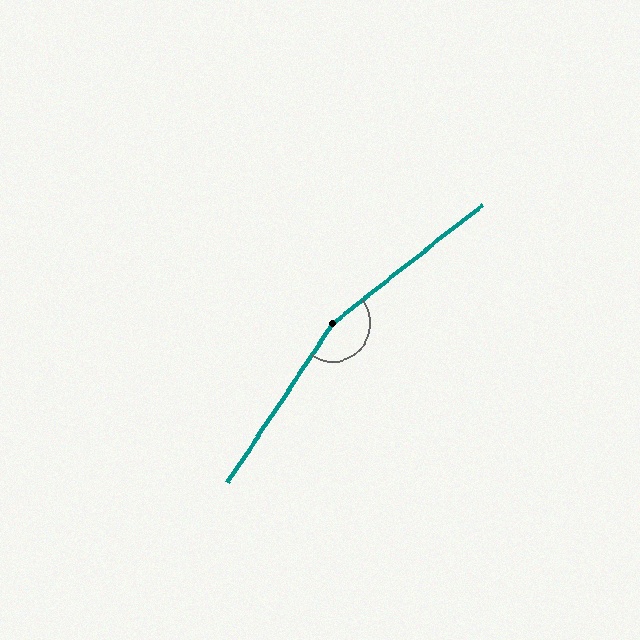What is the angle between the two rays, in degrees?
Approximately 162 degrees.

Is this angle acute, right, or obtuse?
It is obtuse.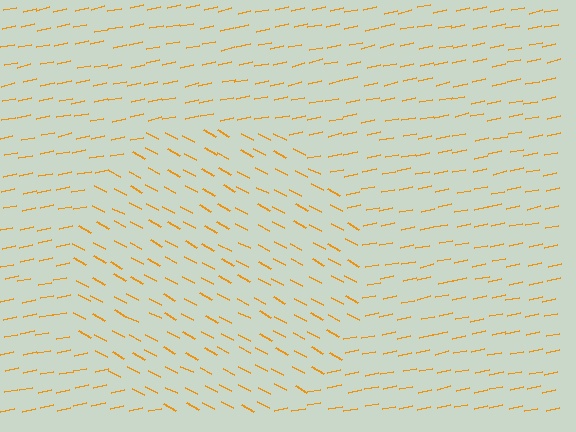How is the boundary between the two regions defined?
The boundary is defined purely by a change in line orientation (approximately 39 degrees difference). All lines are the same color and thickness.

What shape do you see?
I see a circle.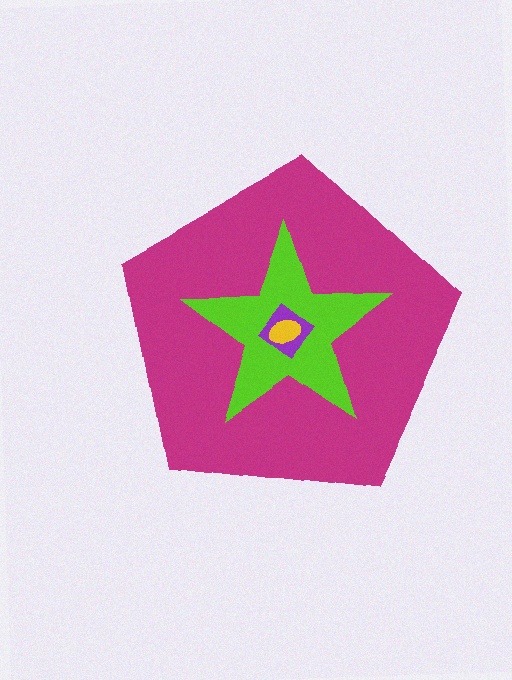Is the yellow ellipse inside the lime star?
Yes.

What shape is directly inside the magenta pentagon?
The lime star.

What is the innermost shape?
The yellow ellipse.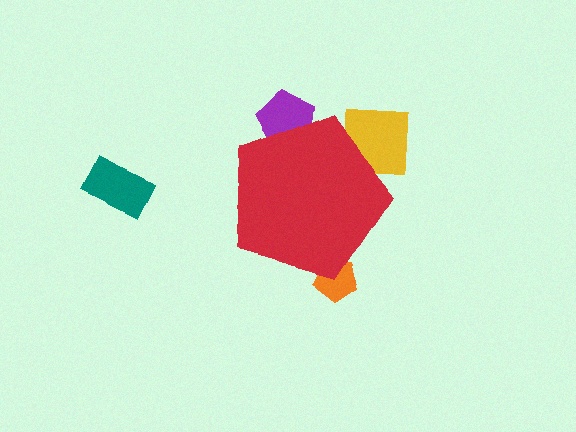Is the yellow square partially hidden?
Yes, the yellow square is partially hidden behind the red pentagon.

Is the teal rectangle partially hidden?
No, the teal rectangle is fully visible.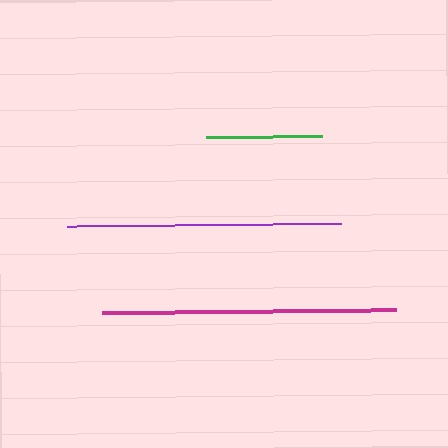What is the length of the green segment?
The green segment is approximately 116 pixels long.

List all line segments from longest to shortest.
From longest to shortest: magenta, purple, green.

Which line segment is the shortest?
The green line is the shortest at approximately 116 pixels.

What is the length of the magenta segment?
The magenta segment is approximately 295 pixels long.